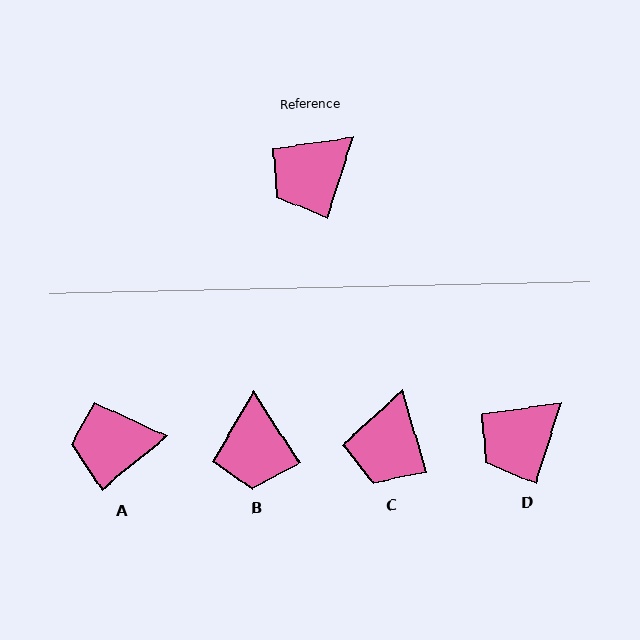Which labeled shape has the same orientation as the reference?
D.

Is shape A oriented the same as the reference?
No, it is off by about 33 degrees.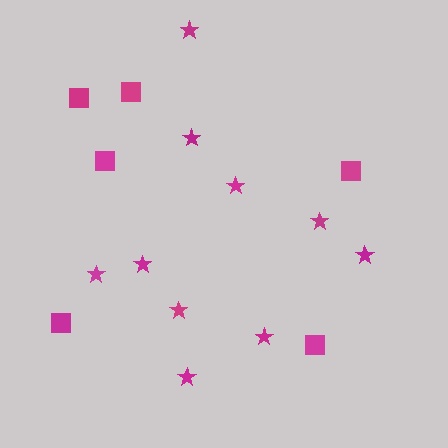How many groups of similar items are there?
There are 2 groups: one group of stars (10) and one group of squares (6).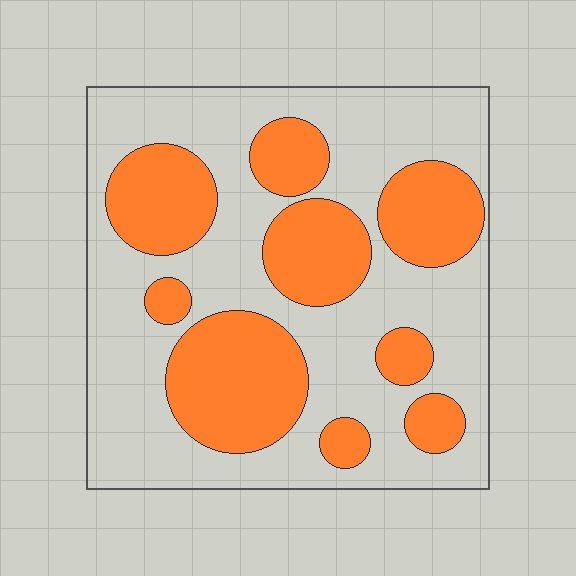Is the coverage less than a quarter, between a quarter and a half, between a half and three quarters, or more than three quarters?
Between a quarter and a half.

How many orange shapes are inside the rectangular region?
9.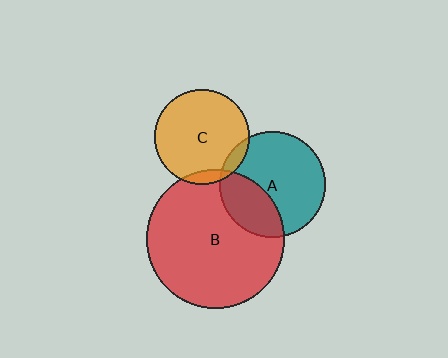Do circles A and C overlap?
Yes.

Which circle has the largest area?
Circle B (red).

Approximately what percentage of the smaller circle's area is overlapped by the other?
Approximately 10%.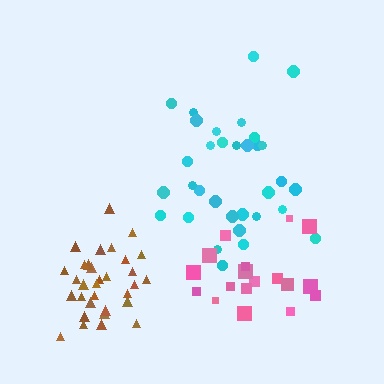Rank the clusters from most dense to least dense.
brown, cyan, pink.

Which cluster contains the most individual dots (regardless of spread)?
Cyan (33).